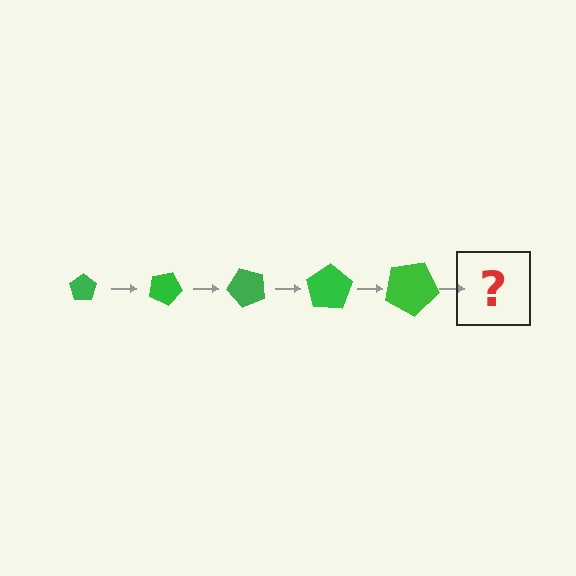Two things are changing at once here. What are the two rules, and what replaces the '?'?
The two rules are that the pentagon grows larger each step and it rotates 25 degrees each step. The '?' should be a pentagon, larger than the previous one and rotated 125 degrees from the start.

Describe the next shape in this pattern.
It should be a pentagon, larger than the previous one and rotated 125 degrees from the start.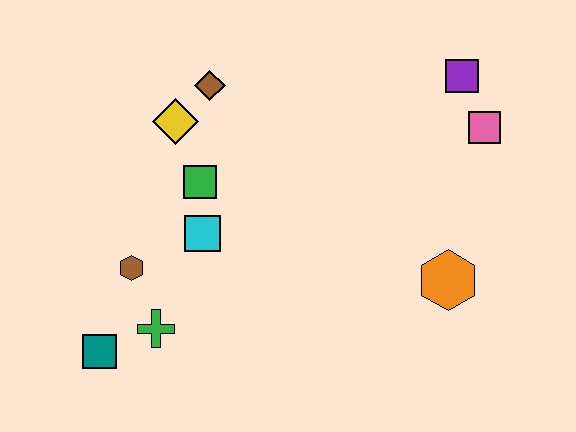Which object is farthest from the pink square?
The teal square is farthest from the pink square.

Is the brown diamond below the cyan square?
No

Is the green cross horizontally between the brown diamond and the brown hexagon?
Yes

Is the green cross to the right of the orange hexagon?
No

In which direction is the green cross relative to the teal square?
The green cross is to the right of the teal square.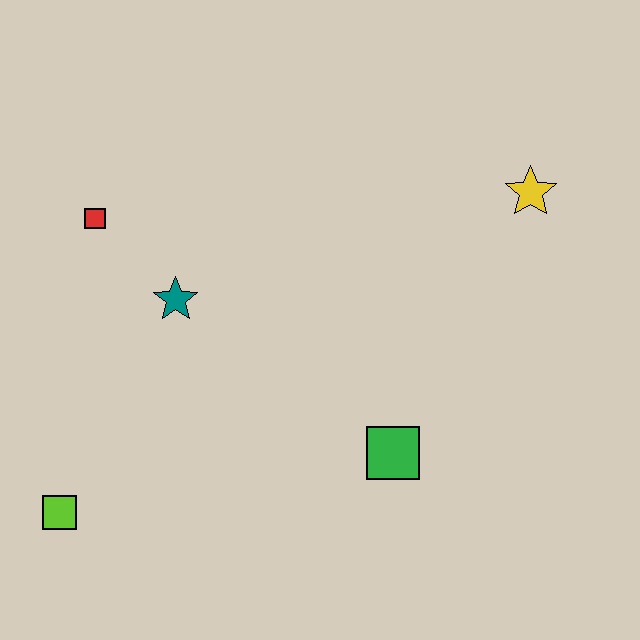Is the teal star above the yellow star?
No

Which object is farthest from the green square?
The red square is farthest from the green square.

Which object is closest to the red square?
The teal star is closest to the red square.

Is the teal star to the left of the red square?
No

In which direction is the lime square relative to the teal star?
The lime square is below the teal star.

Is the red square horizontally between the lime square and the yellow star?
Yes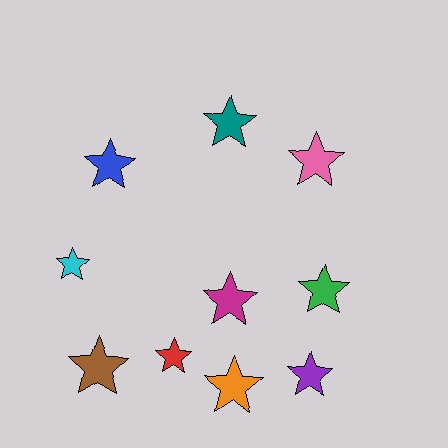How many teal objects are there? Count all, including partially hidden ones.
There is 1 teal object.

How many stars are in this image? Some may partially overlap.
There are 10 stars.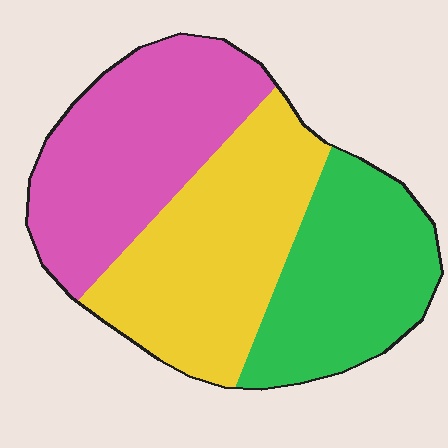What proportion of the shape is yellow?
Yellow covers about 35% of the shape.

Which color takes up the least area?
Green, at roughly 30%.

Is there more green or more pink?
Pink.